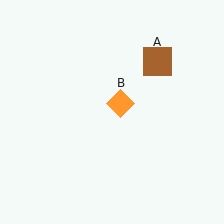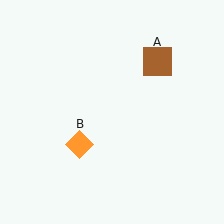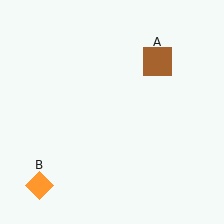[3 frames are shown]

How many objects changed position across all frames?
1 object changed position: orange diamond (object B).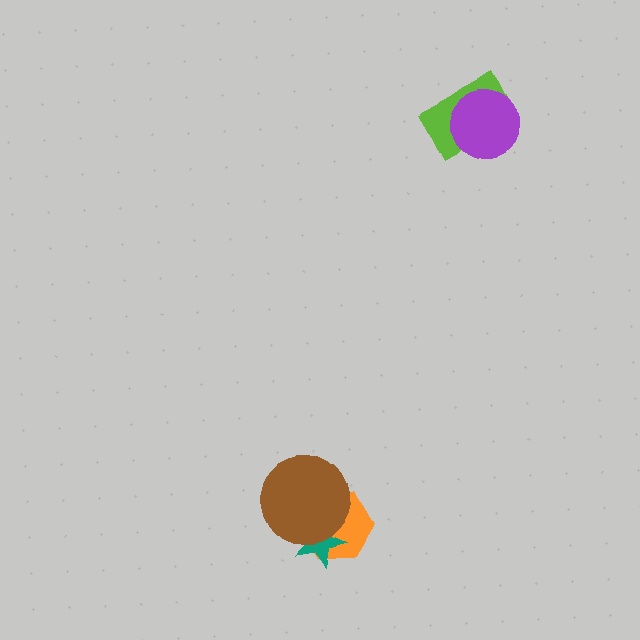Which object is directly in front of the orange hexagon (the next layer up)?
The teal star is directly in front of the orange hexagon.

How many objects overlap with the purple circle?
1 object overlaps with the purple circle.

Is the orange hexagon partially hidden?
Yes, it is partially covered by another shape.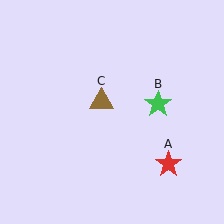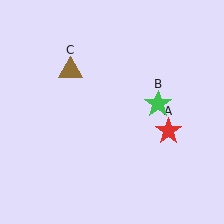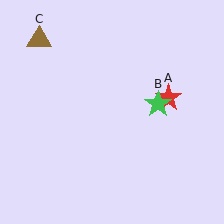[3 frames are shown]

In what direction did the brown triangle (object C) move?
The brown triangle (object C) moved up and to the left.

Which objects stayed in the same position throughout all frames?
Green star (object B) remained stationary.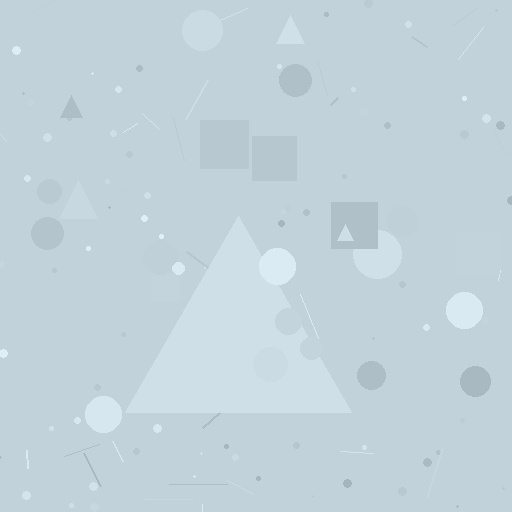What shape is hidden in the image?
A triangle is hidden in the image.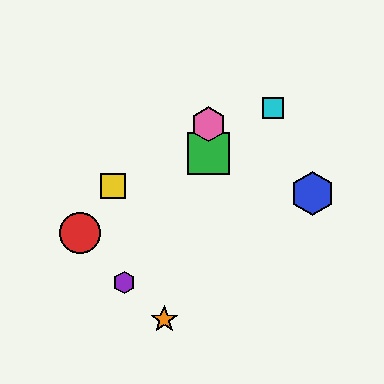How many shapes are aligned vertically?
2 shapes (the green square, the pink hexagon) are aligned vertically.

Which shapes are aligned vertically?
The green square, the pink hexagon are aligned vertically.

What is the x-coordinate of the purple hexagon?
The purple hexagon is at x≈124.